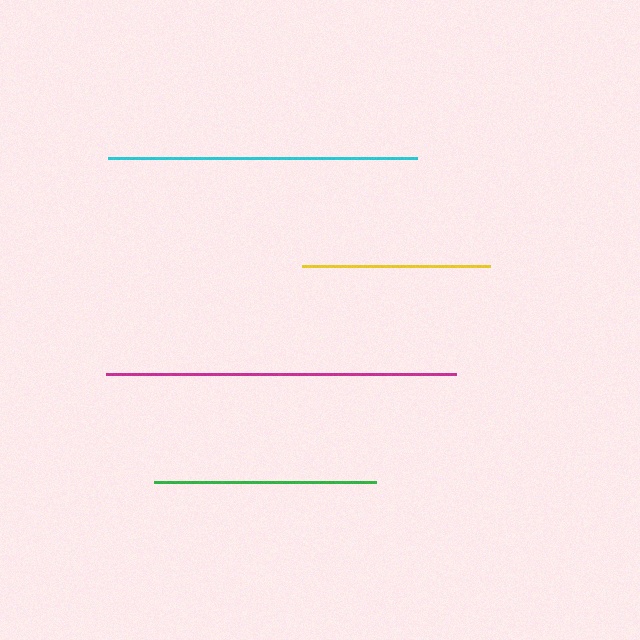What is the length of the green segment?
The green segment is approximately 222 pixels long.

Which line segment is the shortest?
The yellow line is the shortest at approximately 188 pixels.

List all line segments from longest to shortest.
From longest to shortest: magenta, cyan, green, yellow.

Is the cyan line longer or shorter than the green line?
The cyan line is longer than the green line.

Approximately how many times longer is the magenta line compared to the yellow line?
The magenta line is approximately 1.9 times the length of the yellow line.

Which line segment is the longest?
The magenta line is the longest at approximately 349 pixels.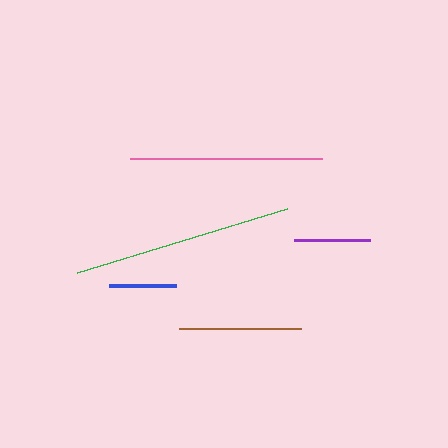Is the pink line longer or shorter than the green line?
The green line is longer than the pink line.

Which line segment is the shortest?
The blue line is the shortest at approximately 67 pixels.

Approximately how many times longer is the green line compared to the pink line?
The green line is approximately 1.1 times the length of the pink line.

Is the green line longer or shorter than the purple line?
The green line is longer than the purple line.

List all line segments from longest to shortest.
From longest to shortest: green, pink, brown, purple, blue.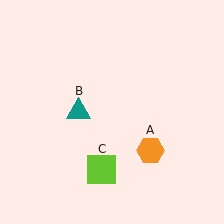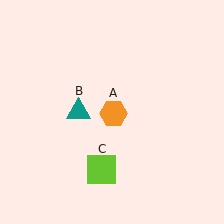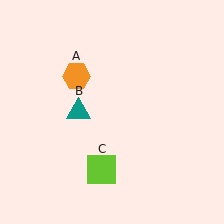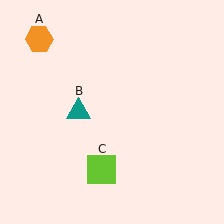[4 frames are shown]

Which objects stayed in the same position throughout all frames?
Teal triangle (object B) and lime square (object C) remained stationary.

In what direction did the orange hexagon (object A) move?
The orange hexagon (object A) moved up and to the left.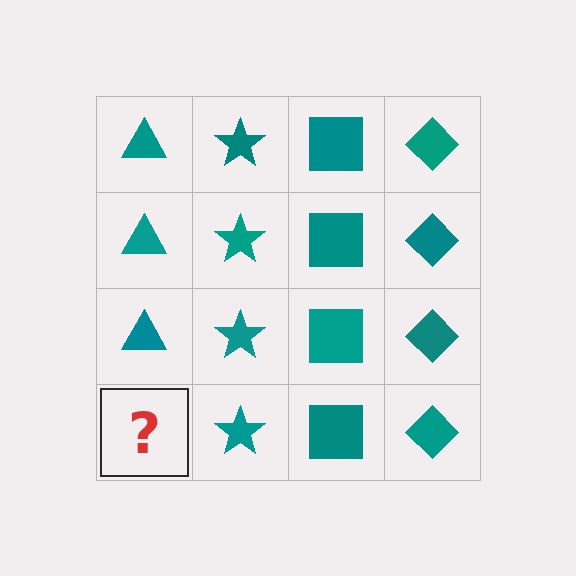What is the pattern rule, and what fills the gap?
The rule is that each column has a consistent shape. The gap should be filled with a teal triangle.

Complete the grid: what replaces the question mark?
The question mark should be replaced with a teal triangle.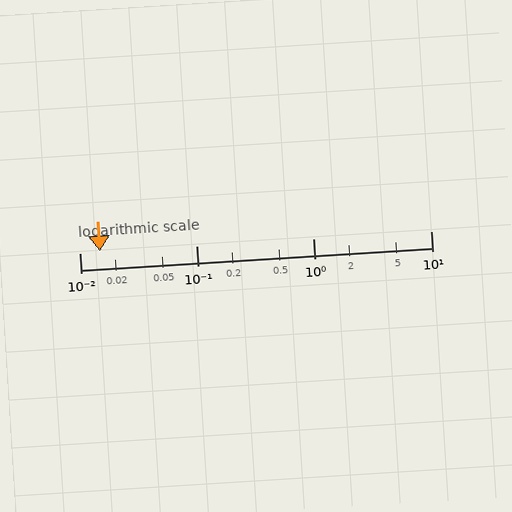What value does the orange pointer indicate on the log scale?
The pointer indicates approximately 0.015.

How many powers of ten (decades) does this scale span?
The scale spans 3 decades, from 0.01 to 10.